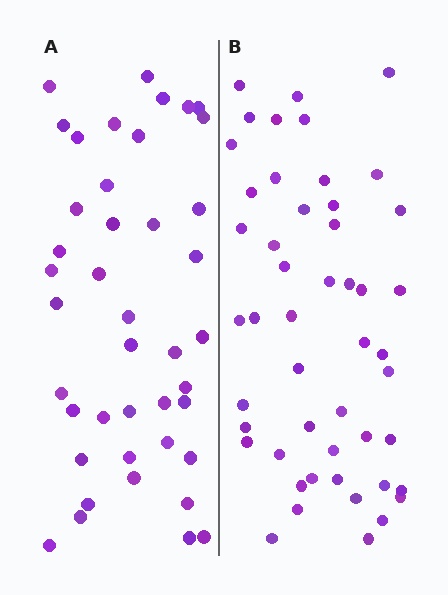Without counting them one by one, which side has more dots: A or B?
Region B (the right region) has more dots.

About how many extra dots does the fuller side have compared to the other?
Region B has roughly 8 or so more dots than region A.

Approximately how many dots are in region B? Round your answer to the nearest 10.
About 50 dots. (The exact count is 49, which rounds to 50.)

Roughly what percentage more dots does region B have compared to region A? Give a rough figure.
About 15% more.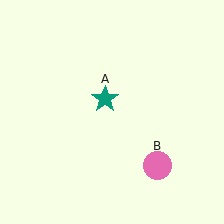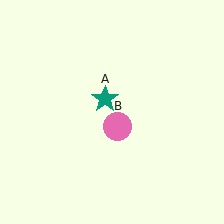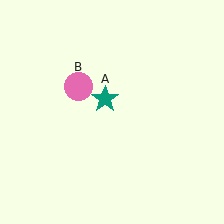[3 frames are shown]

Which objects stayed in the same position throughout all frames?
Teal star (object A) remained stationary.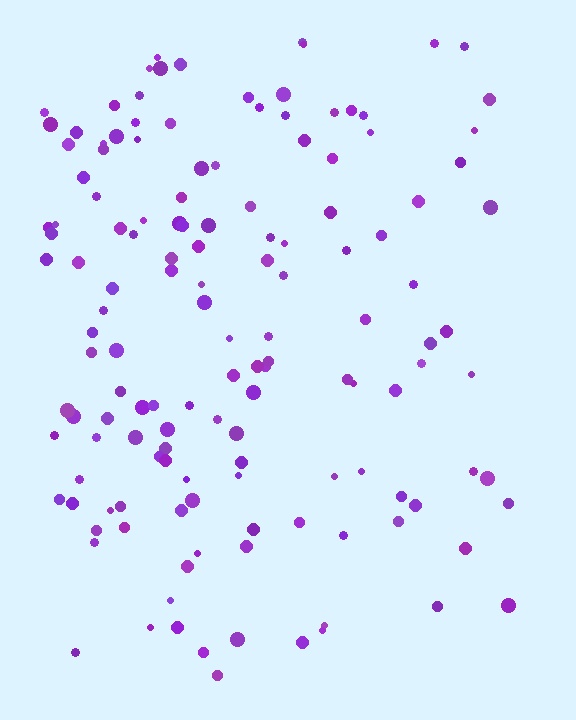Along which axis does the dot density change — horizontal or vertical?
Horizontal.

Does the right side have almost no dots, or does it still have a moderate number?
Still a moderate number, just noticeably fewer than the left.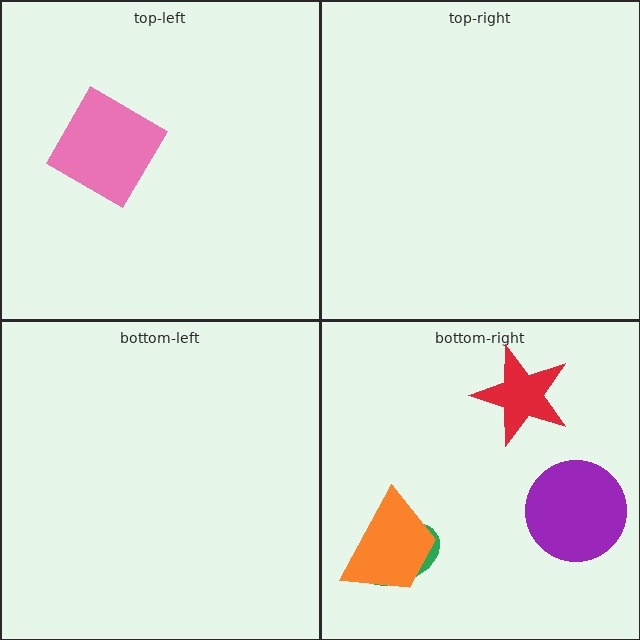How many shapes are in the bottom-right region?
4.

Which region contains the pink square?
The top-left region.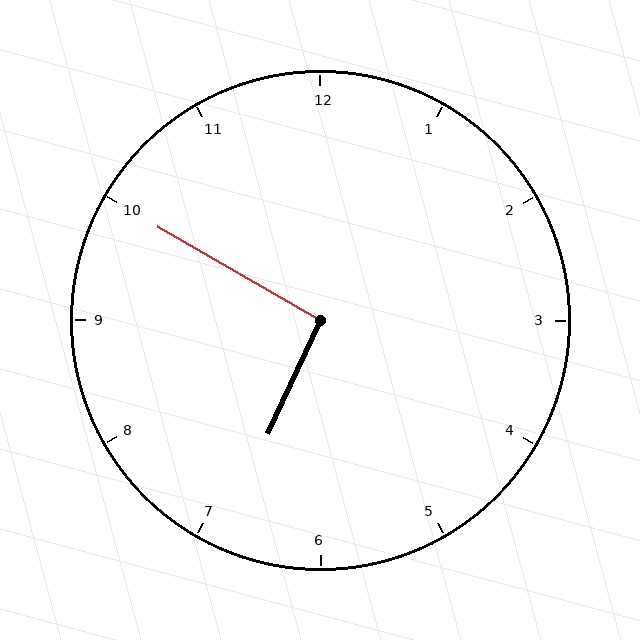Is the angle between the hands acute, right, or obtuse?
It is right.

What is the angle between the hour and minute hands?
Approximately 95 degrees.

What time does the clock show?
6:50.